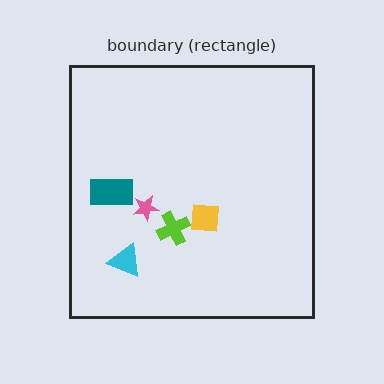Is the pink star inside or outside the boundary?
Inside.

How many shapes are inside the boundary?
5 inside, 0 outside.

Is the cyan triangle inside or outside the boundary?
Inside.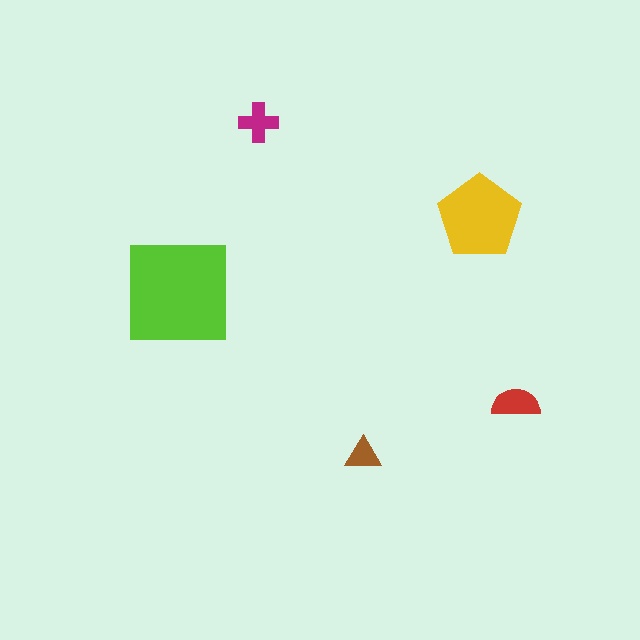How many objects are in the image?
There are 5 objects in the image.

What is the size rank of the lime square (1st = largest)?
1st.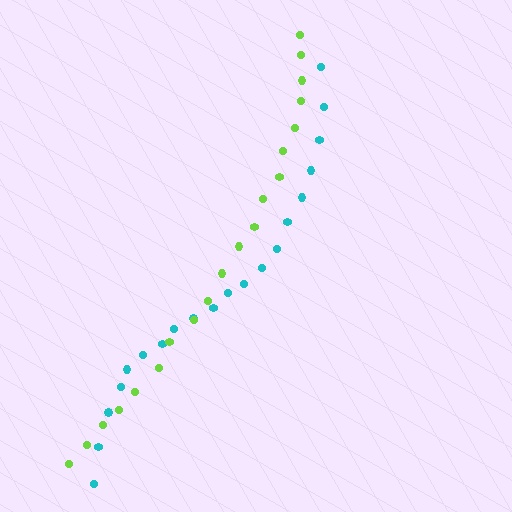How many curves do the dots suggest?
There are 2 distinct paths.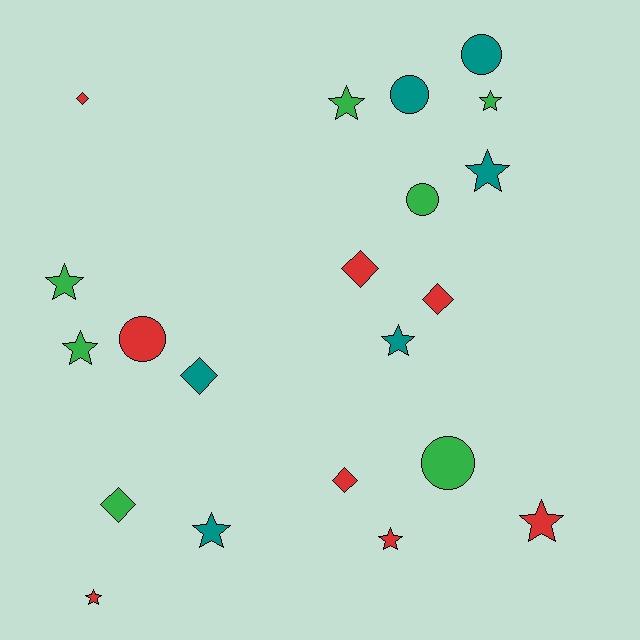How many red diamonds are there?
There are 4 red diamonds.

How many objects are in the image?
There are 21 objects.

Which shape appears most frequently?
Star, with 10 objects.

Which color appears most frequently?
Red, with 8 objects.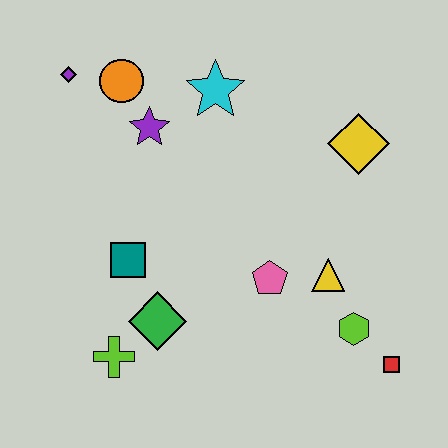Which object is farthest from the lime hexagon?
The purple diamond is farthest from the lime hexagon.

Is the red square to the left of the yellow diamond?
No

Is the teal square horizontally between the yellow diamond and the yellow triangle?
No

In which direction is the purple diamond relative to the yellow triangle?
The purple diamond is to the left of the yellow triangle.